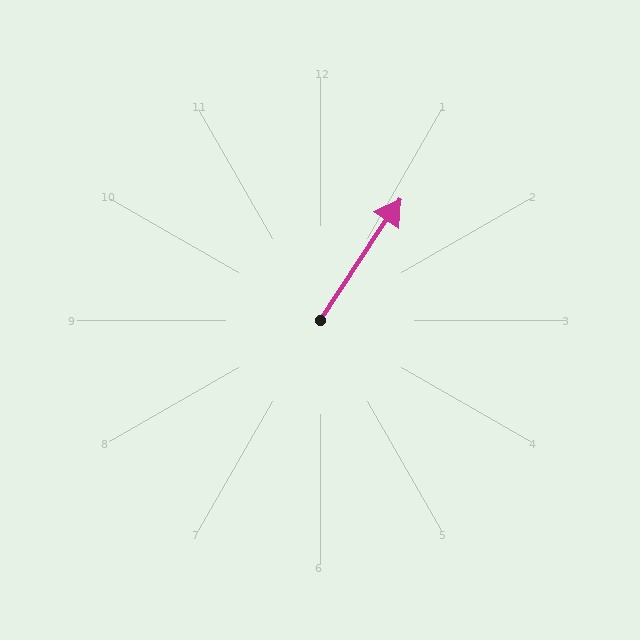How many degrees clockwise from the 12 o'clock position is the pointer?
Approximately 33 degrees.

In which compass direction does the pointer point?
Northeast.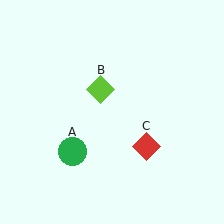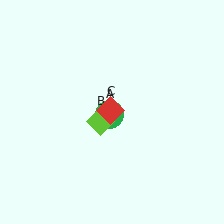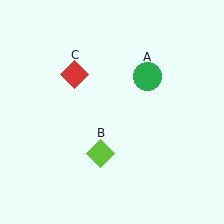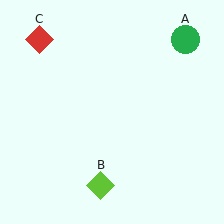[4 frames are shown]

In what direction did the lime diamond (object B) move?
The lime diamond (object B) moved down.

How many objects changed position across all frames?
3 objects changed position: green circle (object A), lime diamond (object B), red diamond (object C).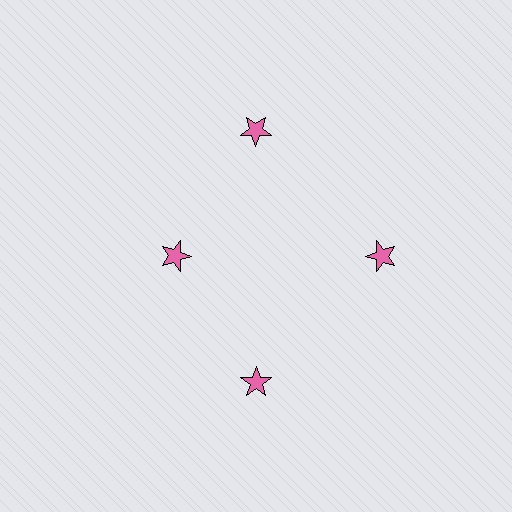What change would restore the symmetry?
The symmetry would be restored by moving it outward, back onto the ring so that all 4 stars sit at equal angles and equal distance from the center.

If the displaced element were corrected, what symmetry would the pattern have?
It would have 4-fold rotational symmetry — the pattern would map onto itself every 90 degrees.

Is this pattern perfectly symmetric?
No. The 4 pink stars are arranged in a ring, but one element near the 9 o'clock position is pulled inward toward the center, breaking the 4-fold rotational symmetry.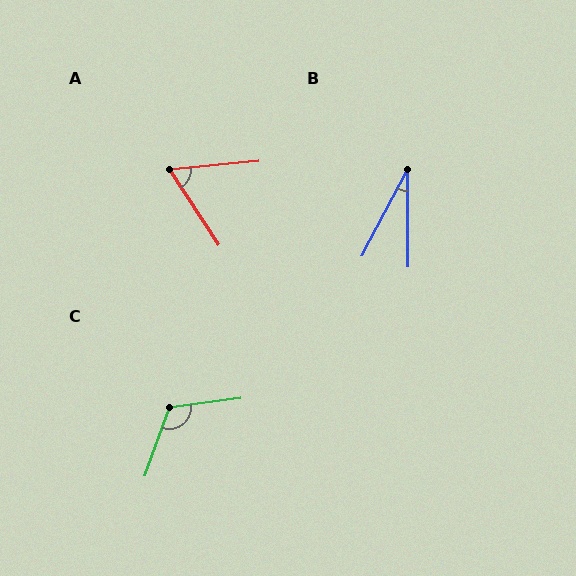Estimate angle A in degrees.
Approximately 62 degrees.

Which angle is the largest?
C, at approximately 118 degrees.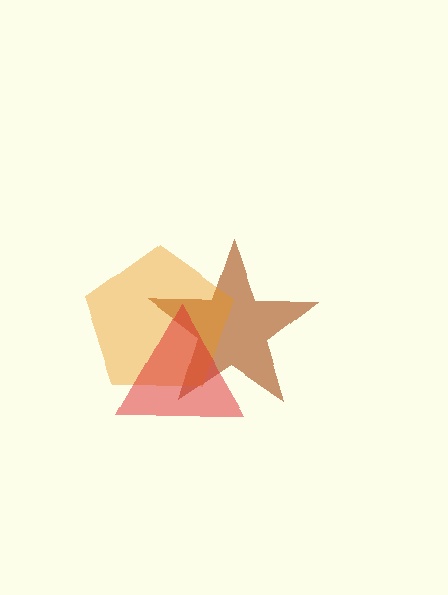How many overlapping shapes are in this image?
There are 3 overlapping shapes in the image.